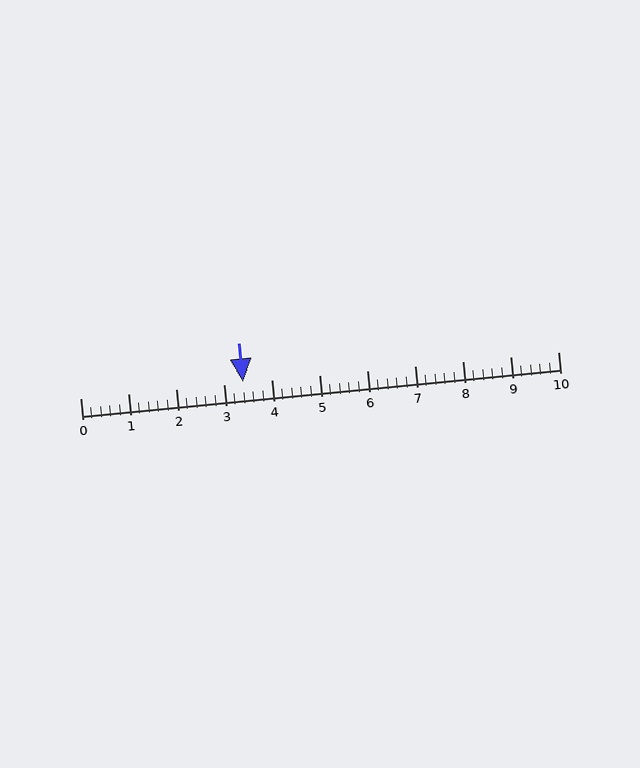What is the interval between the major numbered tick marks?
The major tick marks are spaced 1 units apart.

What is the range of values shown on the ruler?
The ruler shows values from 0 to 10.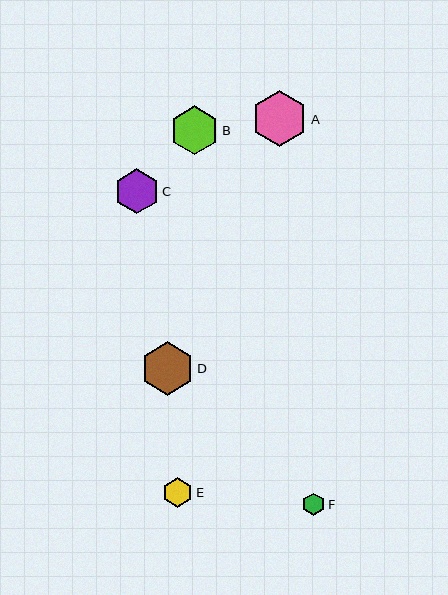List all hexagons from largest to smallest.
From largest to smallest: A, D, B, C, E, F.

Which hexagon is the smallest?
Hexagon F is the smallest with a size of approximately 22 pixels.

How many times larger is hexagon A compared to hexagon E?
Hexagon A is approximately 1.9 times the size of hexagon E.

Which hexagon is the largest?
Hexagon A is the largest with a size of approximately 56 pixels.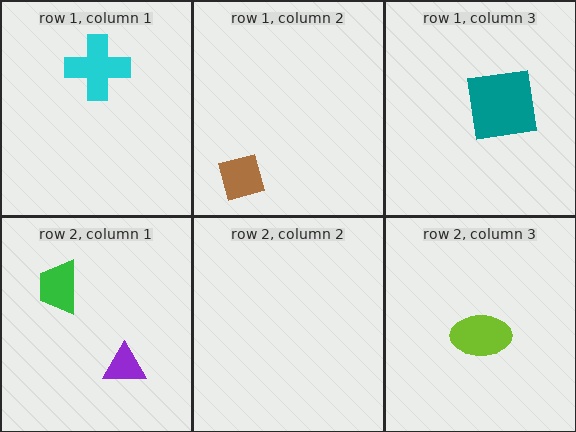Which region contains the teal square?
The row 1, column 3 region.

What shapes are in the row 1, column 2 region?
The brown square.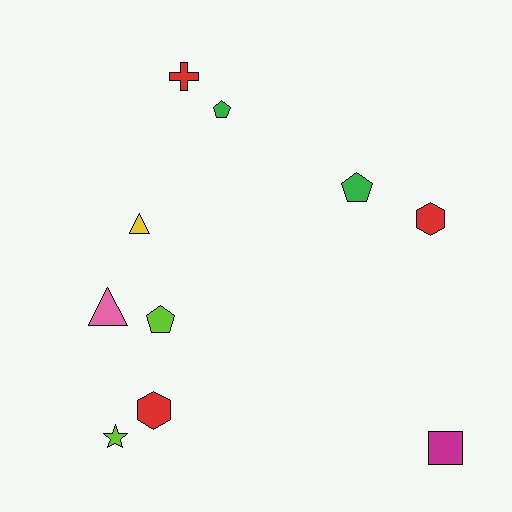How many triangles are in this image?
There are 2 triangles.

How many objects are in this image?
There are 10 objects.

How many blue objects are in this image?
There are no blue objects.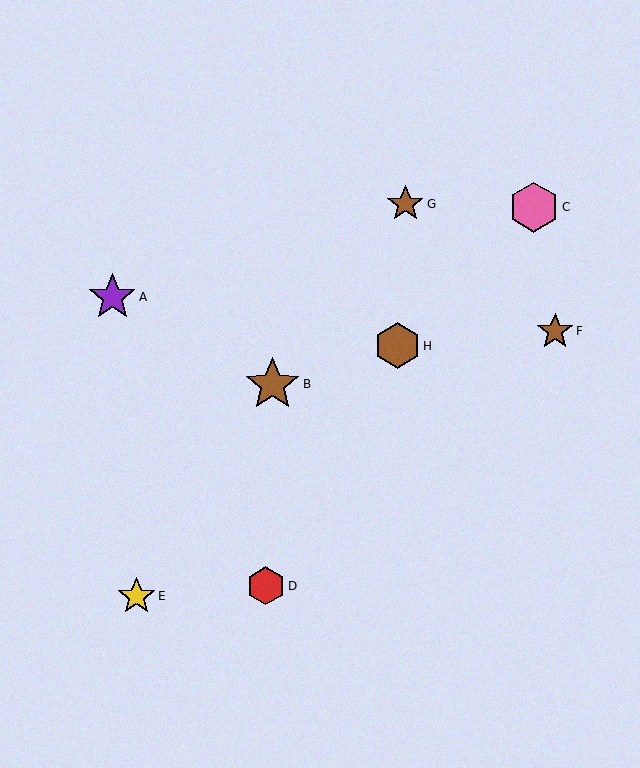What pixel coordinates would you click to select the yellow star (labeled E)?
Click at (136, 596) to select the yellow star E.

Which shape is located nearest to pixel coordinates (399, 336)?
The brown hexagon (labeled H) at (398, 346) is nearest to that location.